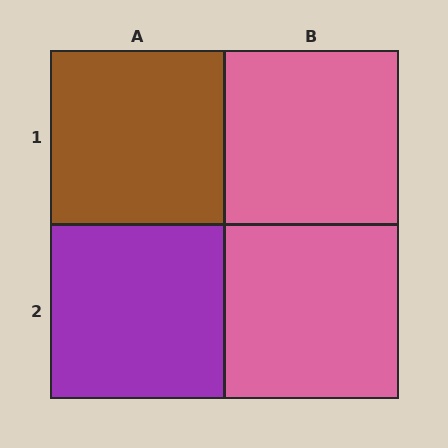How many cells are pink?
2 cells are pink.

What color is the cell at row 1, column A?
Brown.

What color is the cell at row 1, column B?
Pink.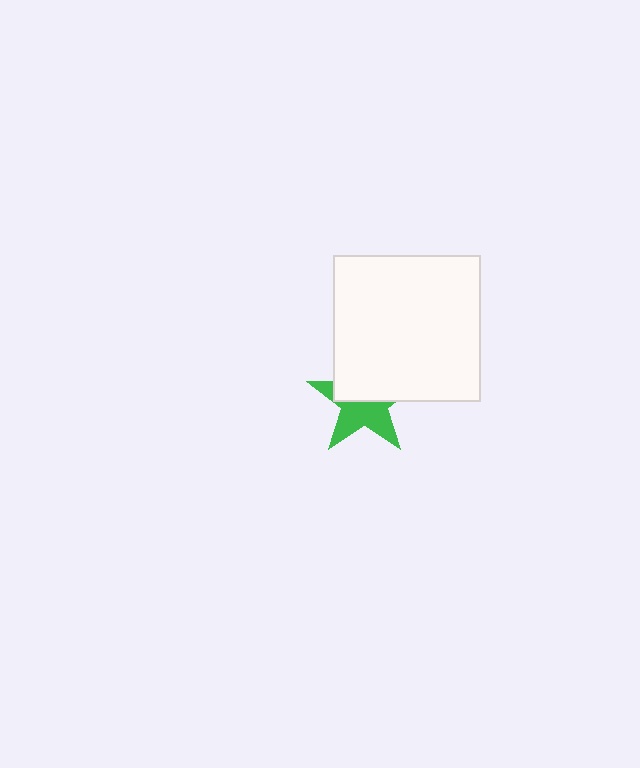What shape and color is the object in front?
The object in front is a white square.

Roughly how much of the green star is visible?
About half of it is visible (roughly 51%).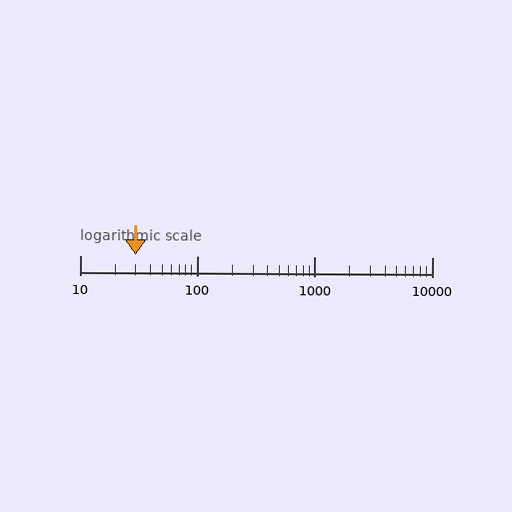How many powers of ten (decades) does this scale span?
The scale spans 3 decades, from 10 to 10000.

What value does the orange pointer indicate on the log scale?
The pointer indicates approximately 30.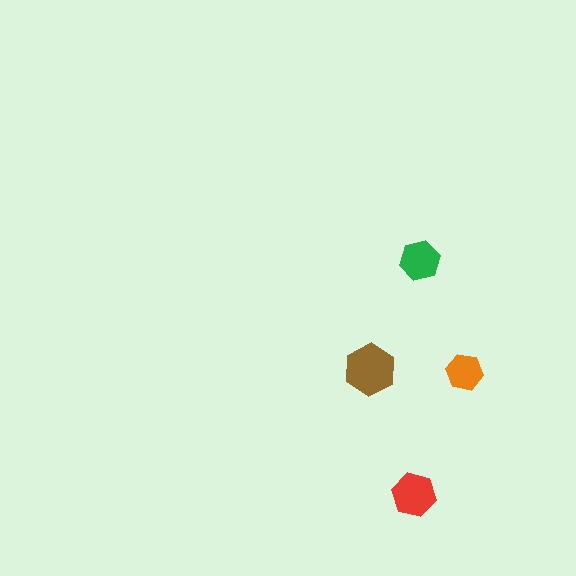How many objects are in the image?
There are 4 objects in the image.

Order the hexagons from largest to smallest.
the brown one, the red one, the green one, the orange one.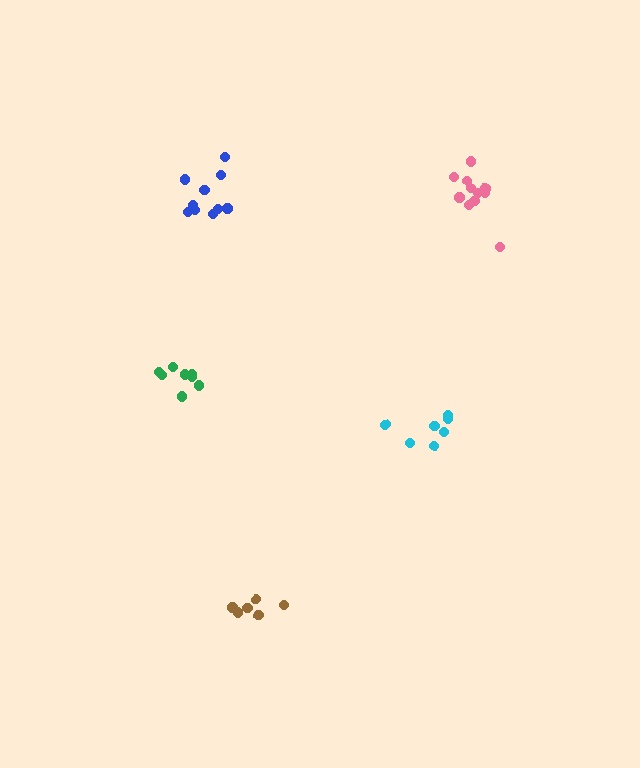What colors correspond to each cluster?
The clusters are colored: green, pink, brown, blue, cyan.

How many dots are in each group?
Group 1: 8 dots, Group 2: 11 dots, Group 3: 6 dots, Group 4: 10 dots, Group 5: 7 dots (42 total).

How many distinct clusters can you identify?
There are 5 distinct clusters.